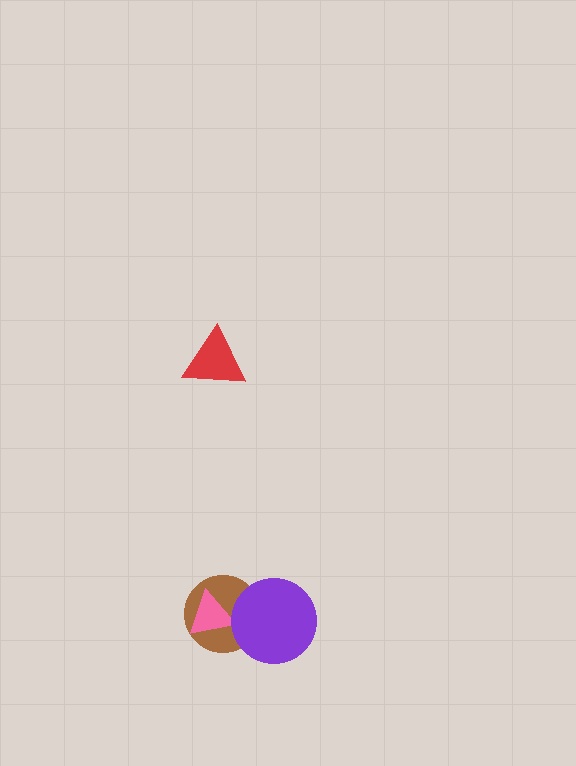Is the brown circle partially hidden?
Yes, it is partially covered by another shape.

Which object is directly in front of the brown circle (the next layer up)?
The pink triangle is directly in front of the brown circle.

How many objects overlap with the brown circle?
2 objects overlap with the brown circle.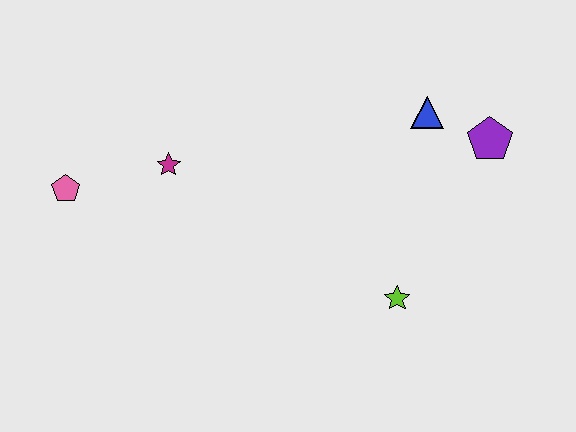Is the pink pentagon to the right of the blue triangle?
No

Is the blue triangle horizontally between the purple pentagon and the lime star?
Yes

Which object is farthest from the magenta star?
The purple pentagon is farthest from the magenta star.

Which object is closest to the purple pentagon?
The blue triangle is closest to the purple pentagon.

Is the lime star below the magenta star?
Yes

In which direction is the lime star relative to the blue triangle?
The lime star is below the blue triangle.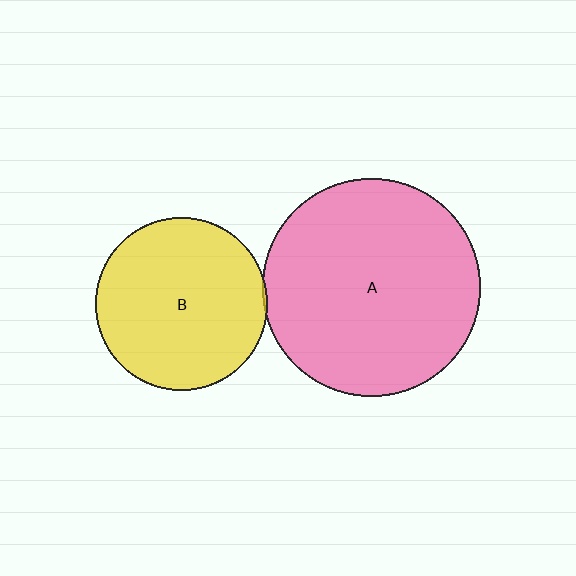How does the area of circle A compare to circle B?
Approximately 1.6 times.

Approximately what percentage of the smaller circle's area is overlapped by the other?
Approximately 5%.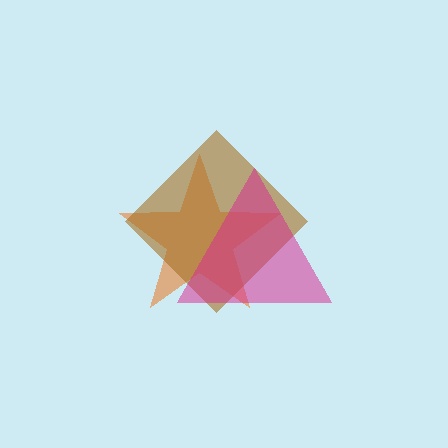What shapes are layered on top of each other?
The layered shapes are: an orange star, a brown diamond, a magenta triangle.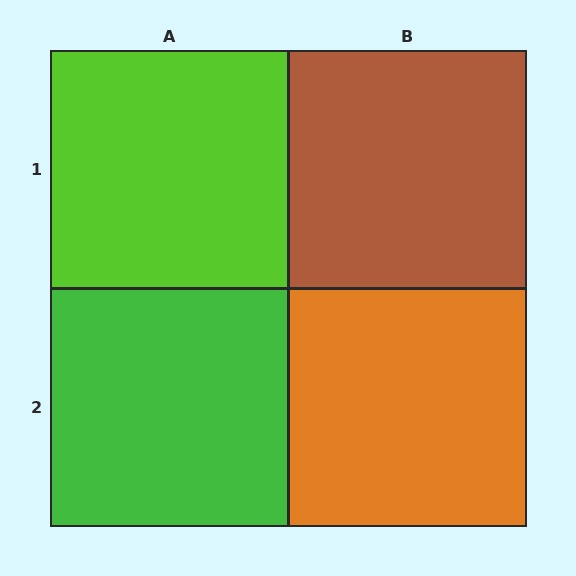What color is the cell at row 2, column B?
Orange.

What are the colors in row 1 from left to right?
Lime, brown.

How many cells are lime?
1 cell is lime.